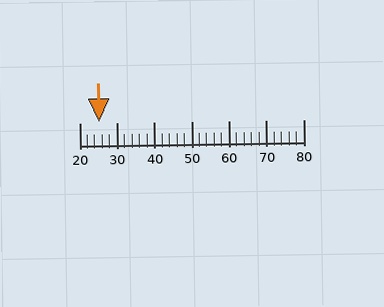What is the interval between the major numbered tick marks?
The major tick marks are spaced 10 units apart.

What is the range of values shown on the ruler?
The ruler shows values from 20 to 80.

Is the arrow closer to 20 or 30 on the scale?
The arrow is closer to 30.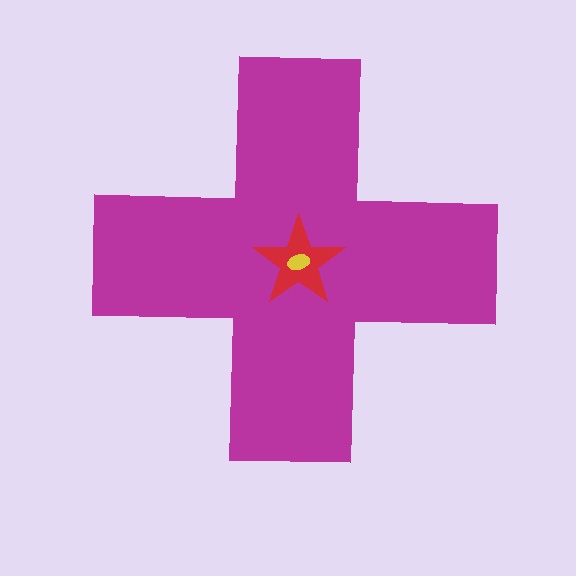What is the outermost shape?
The magenta cross.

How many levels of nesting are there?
3.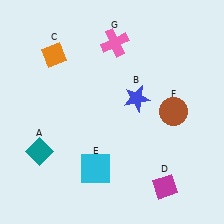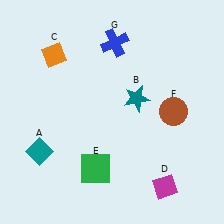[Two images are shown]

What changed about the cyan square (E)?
In Image 1, E is cyan. In Image 2, it changed to green.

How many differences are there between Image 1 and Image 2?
There are 3 differences between the two images.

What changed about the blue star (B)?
In Image 1, B is blue. In Image 2, it changed to teal.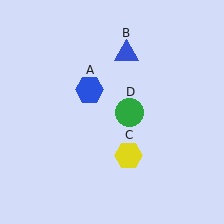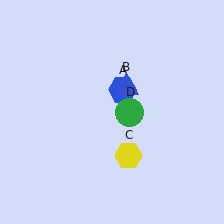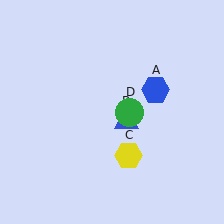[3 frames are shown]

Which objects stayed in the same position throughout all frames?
Yellow hexagon (object C) and green circle (object D) remained stationary.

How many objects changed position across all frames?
2 objects changed position: blue hexagon (object A), blue triangle (object B).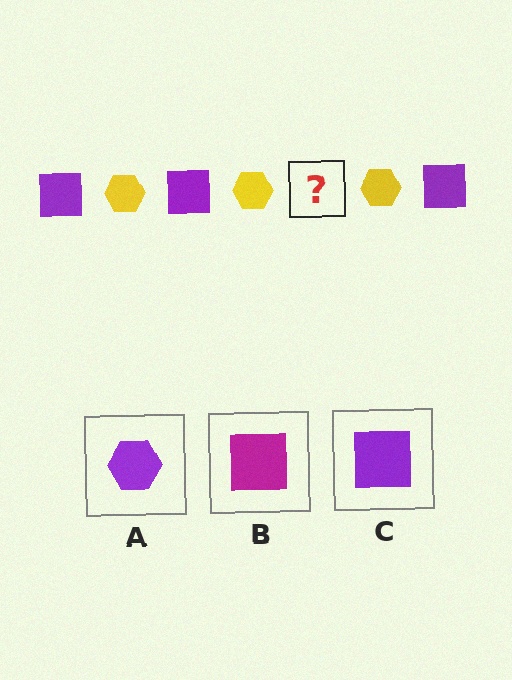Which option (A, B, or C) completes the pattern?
C.